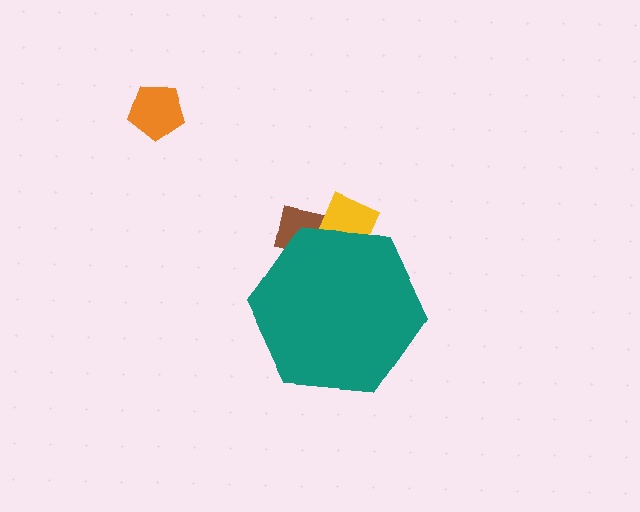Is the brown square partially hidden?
Yes, the brown square is partially hidden behind the teal hexagon.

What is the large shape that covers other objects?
A teal hexagon.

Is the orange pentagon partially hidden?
No, the orange pentagon is fully visible.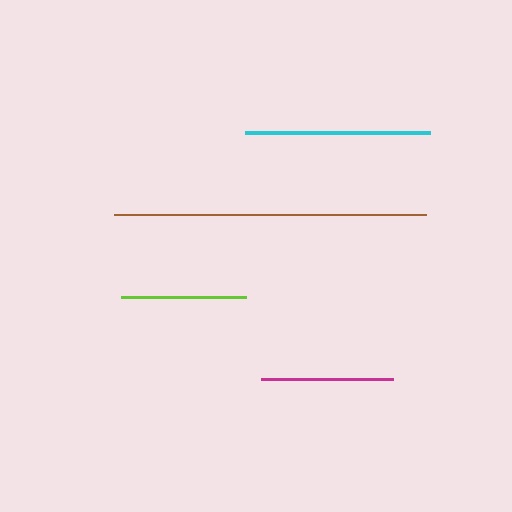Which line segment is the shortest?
The lime line is the shortest at approximately 125 pixels.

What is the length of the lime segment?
The lime segment is approximately 125 pixels long.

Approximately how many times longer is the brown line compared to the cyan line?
The brown line is approximately 1.7 times the length of the cyan line.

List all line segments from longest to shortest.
From longest to shortest: brown, cyan, magenta, lime.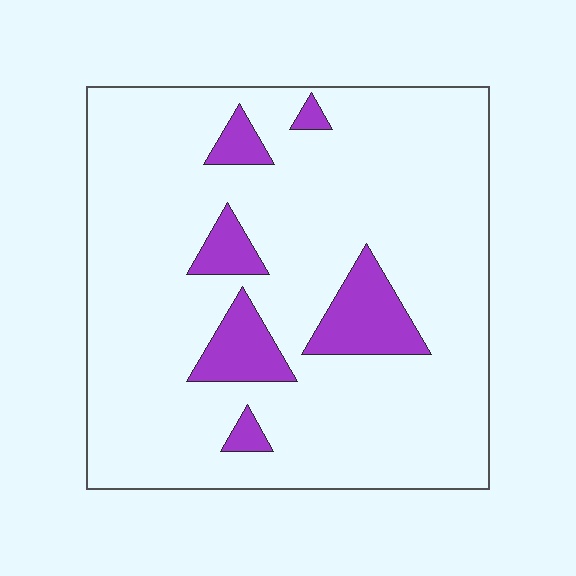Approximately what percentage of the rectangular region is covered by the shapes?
Approximately 10%.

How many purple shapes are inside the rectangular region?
6.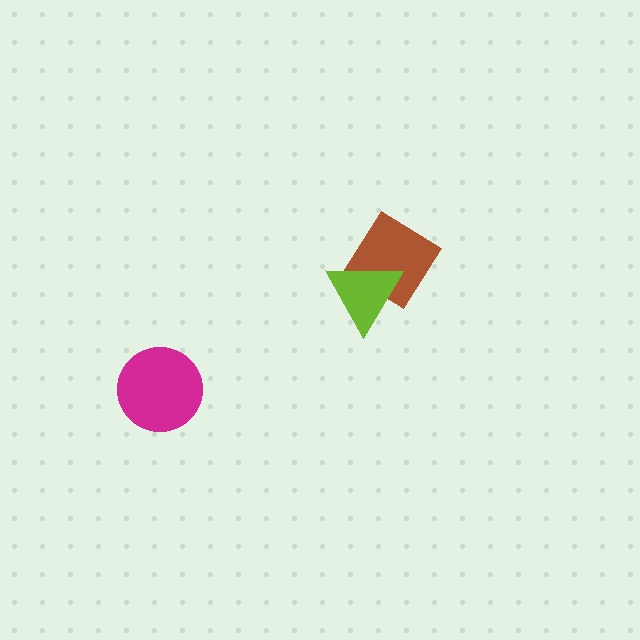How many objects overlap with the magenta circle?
0 objects overlap with the magenta circle.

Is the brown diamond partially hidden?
Yes, it is partially covered by another shape.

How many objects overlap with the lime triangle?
1 object overlaps with the lime triangle.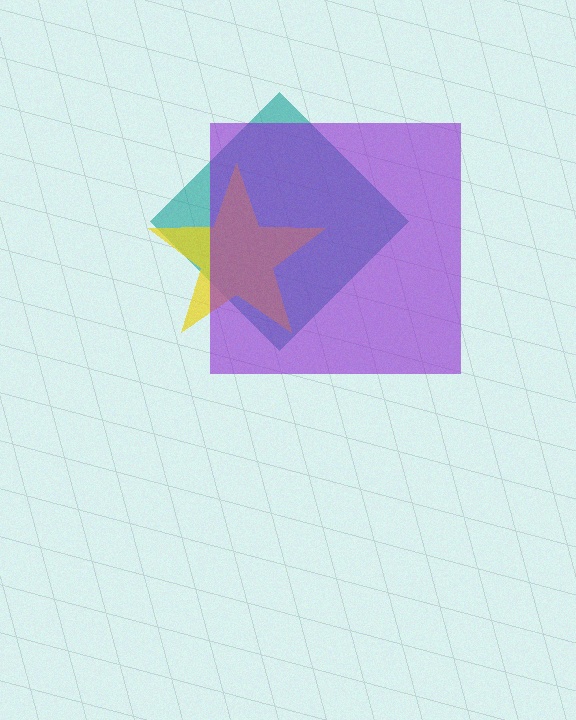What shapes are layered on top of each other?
The layered shapes are: a teal diamond, a yellow star, a purple square.